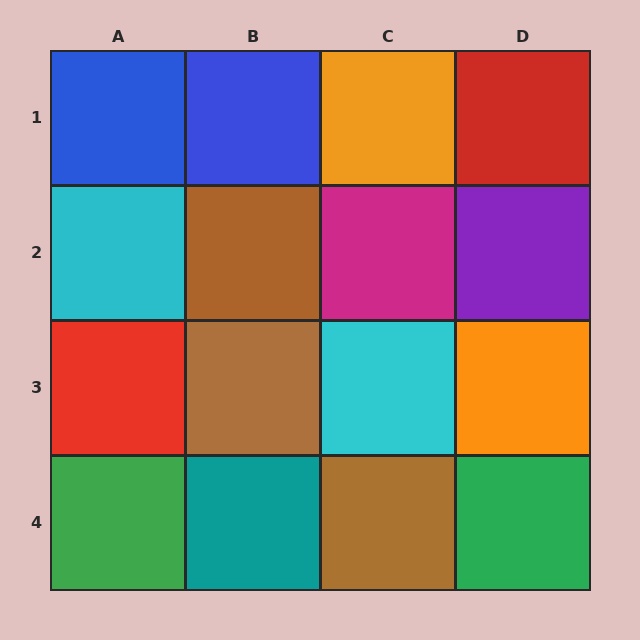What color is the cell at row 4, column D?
Green.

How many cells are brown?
3 cells are brown.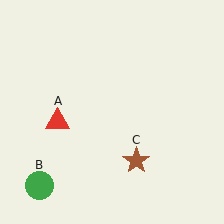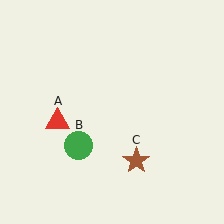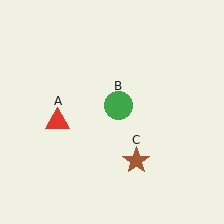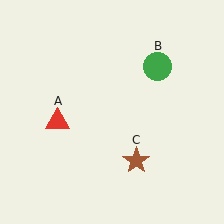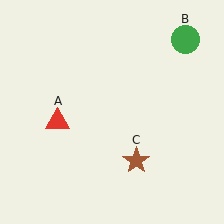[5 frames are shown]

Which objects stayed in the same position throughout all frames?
Red triangle (object A) and brown star (object C) remained stationary.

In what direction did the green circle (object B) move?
The green circle (object B) moved up and to the right.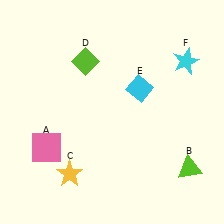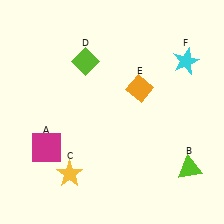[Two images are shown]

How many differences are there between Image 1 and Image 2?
There are 2 differences between the two images.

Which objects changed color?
A changed from pink to magenta. E changed from cyan to orange.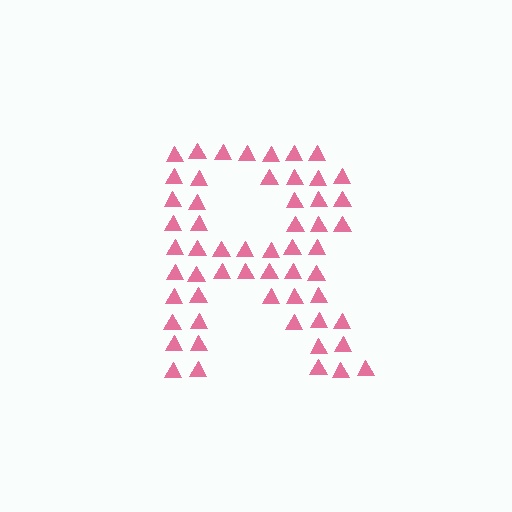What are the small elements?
The small elements are triangles.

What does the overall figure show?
The overall figure shows the letter R.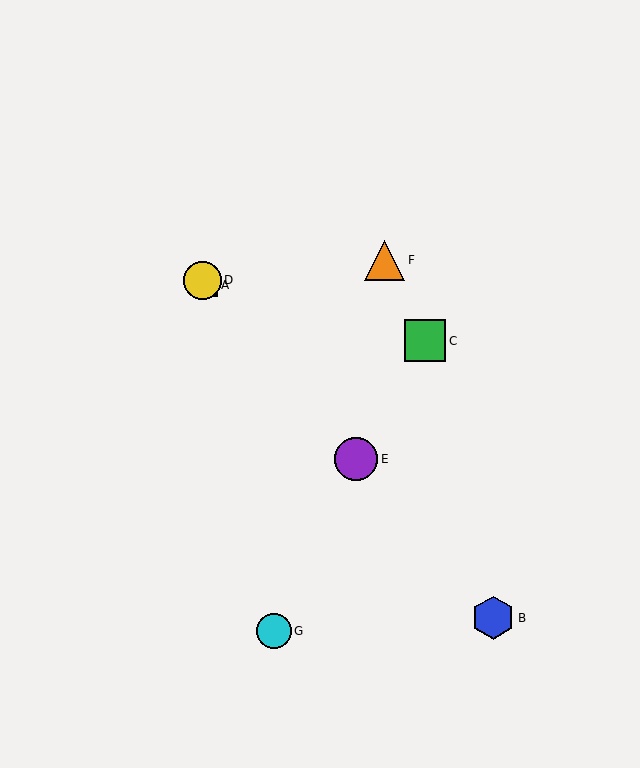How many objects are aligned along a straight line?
4 objects (A, B, D, E) are aligned along a straight line.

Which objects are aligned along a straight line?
Objects A, B, D, E are aligned along a straight line.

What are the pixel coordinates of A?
Object A is at (207, 285).